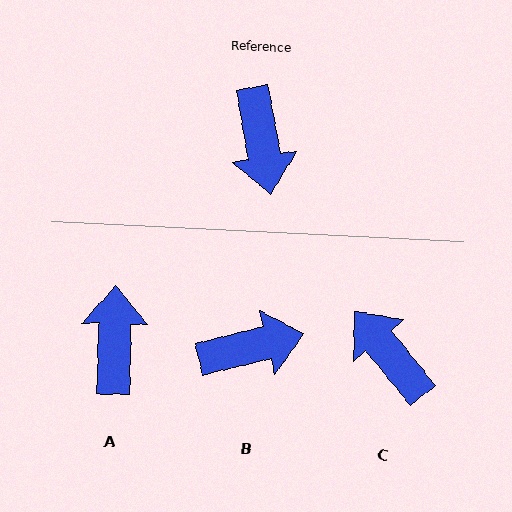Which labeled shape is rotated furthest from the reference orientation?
A, about 169 degrees away.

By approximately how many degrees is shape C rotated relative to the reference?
Approximately 151 degrees clockwise.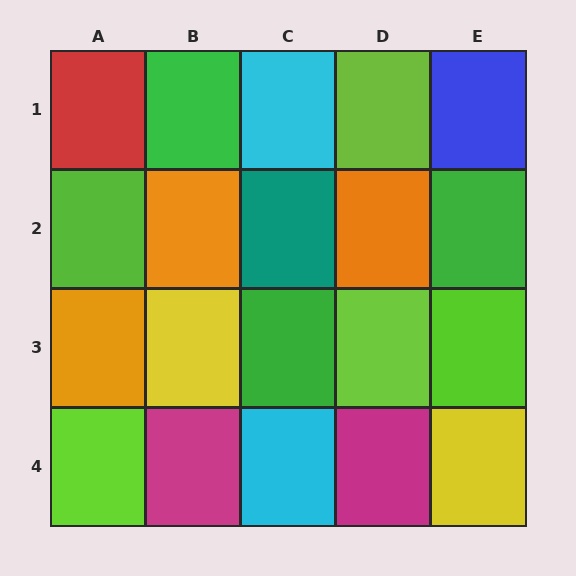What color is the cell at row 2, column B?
Orange.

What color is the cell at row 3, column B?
Yellow.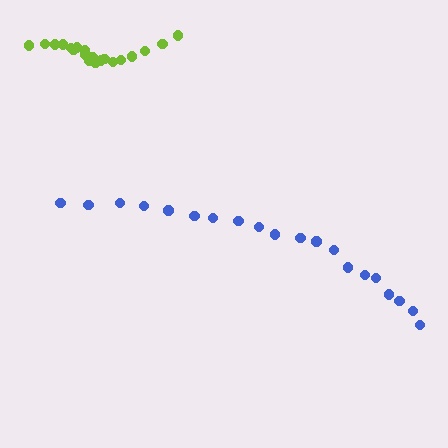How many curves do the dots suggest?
There are 2 distinct paths.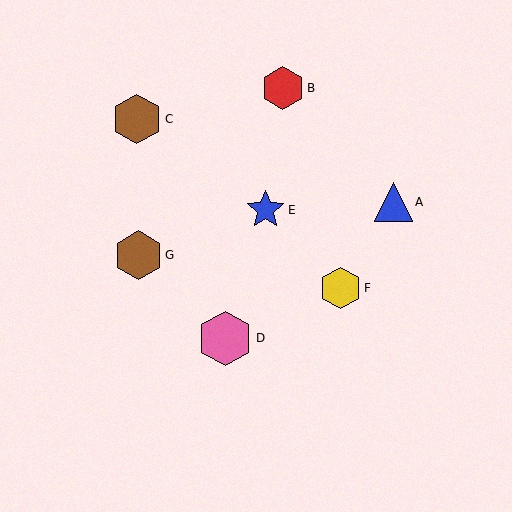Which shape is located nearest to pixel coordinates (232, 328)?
The pink hexagon (labeled D) at (225, 338) is nearest to that location.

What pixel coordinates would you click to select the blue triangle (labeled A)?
Click at (393, 202) to select the blue triangle A.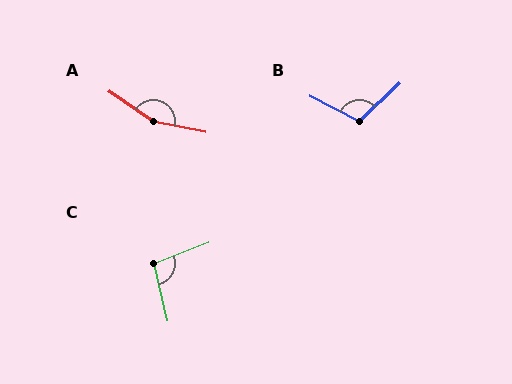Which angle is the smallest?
C, at approximately 98 degrees.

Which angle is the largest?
A, at approximately 157 degrees.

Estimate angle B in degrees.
Approximately 110 degrees.